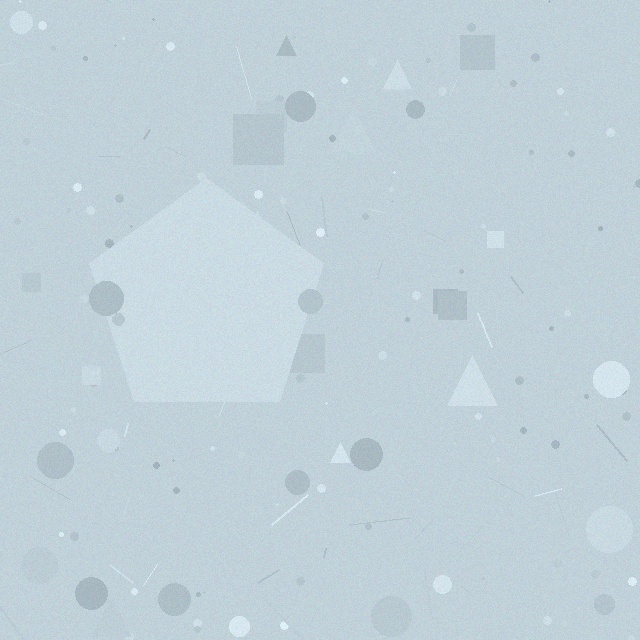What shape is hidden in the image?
A pentagon is hidden in the image.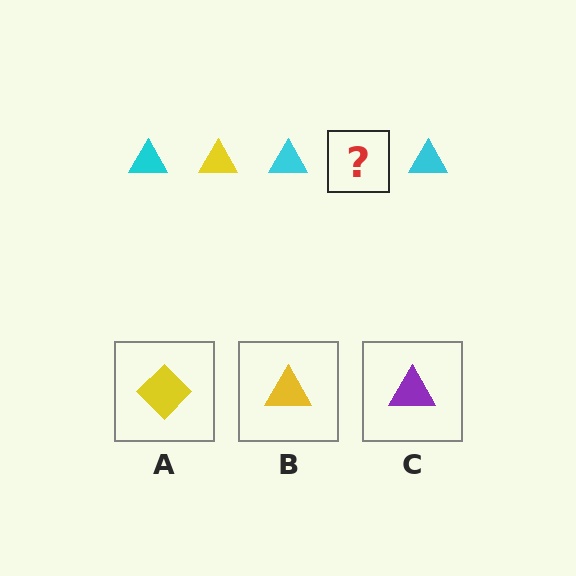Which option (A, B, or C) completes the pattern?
B.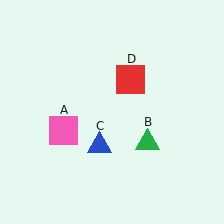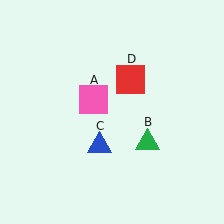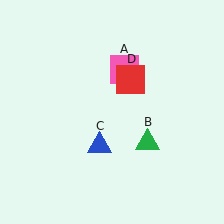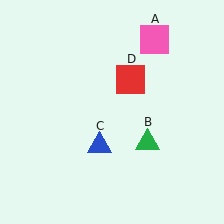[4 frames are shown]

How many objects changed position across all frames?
1 object changed position: pink square (object A).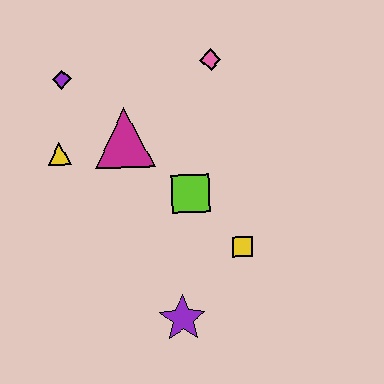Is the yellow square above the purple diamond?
No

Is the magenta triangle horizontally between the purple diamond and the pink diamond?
Yes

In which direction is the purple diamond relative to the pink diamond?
The purple diamond is to the left of the pink diamond.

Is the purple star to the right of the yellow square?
No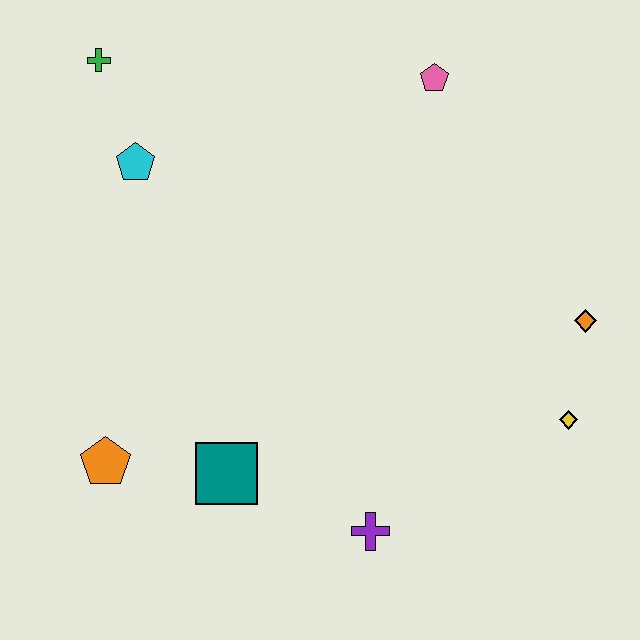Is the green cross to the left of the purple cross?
Yes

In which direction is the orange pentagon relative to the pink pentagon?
The orange pentagon is below the pink pentagon.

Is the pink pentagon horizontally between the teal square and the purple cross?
No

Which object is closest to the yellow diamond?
The orange diamond is closest to the yellow diamond.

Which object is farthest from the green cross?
The yellow diamond is farthest from the green cross.